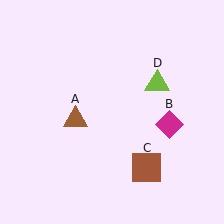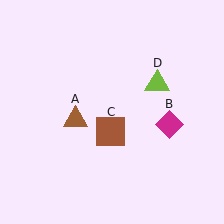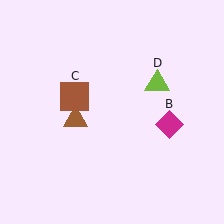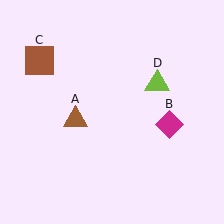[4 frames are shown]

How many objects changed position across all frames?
1 object changed position: brown square (object C).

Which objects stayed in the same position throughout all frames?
Brown triangle (object A) and magenta diamond (object B) and lime triangle (object D) remained stationary.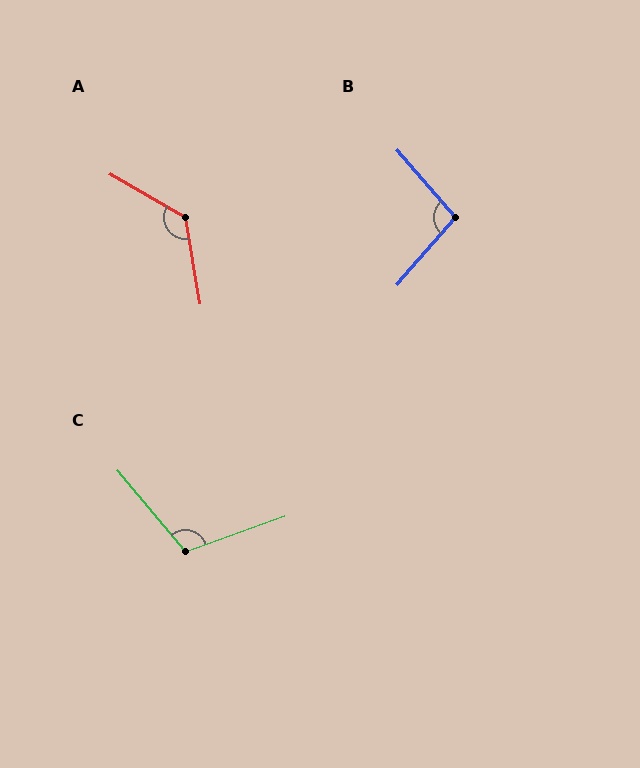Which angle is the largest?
A, at approximately 129 degrees.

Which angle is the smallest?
B, at approximately 98 degrees.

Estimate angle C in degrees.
Approximately 110 degrees.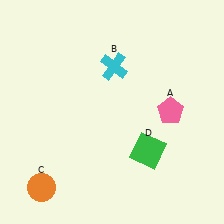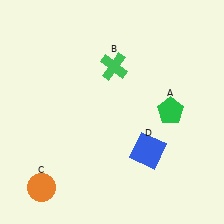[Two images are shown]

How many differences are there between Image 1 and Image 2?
There are 3 differences between the two images.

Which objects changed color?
A changed from pink to green. B changed from cyan to green. D changed from green to blue.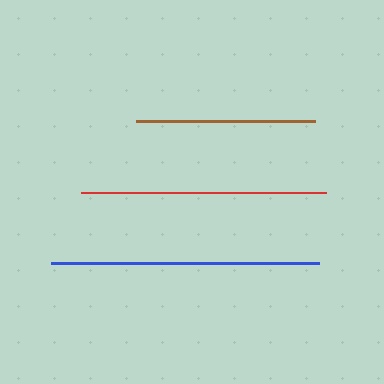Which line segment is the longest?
The blue line is the longest at approximately 268 pixels.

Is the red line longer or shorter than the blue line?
The blue line is longer than the red line.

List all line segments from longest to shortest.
From longest to shortest: blue, red, brown.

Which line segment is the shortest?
The brown line is the shortest at approximately 179 pixels.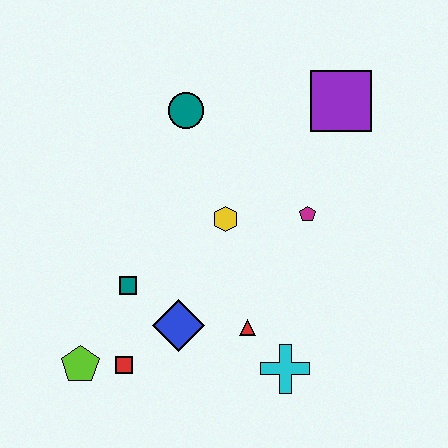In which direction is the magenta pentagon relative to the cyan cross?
The magenta pentagon is above the cyan cross.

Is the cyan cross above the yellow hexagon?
No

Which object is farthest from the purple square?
The lime pentagon is farthest from the purple square.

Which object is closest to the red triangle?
The cyan cross is closest to the red triangle.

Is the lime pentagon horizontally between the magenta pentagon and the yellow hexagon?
No